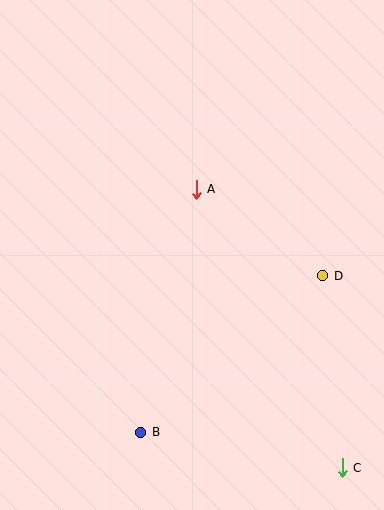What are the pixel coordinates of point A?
Point A is at (196, 189).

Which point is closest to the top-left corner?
Point A is closest to the top-left corner.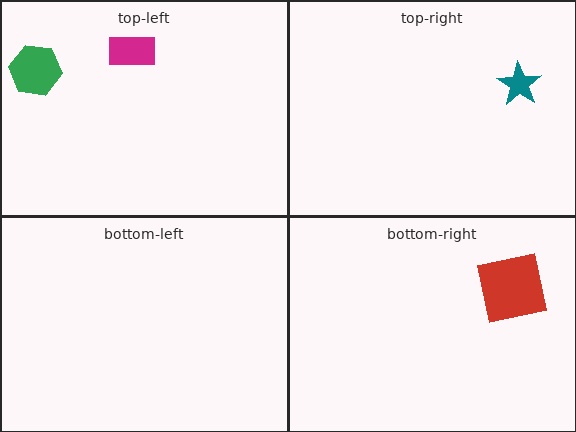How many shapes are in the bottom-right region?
1.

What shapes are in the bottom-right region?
The red square.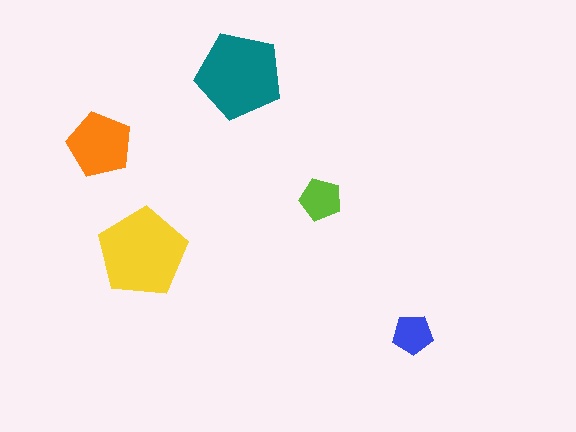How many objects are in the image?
There are 5 objects in the image.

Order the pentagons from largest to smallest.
the yellow one, the teal one, the orange one, the lime one, the blue one.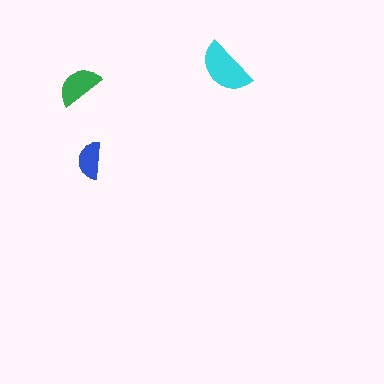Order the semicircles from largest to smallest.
the cyan one, the green one, the blue one.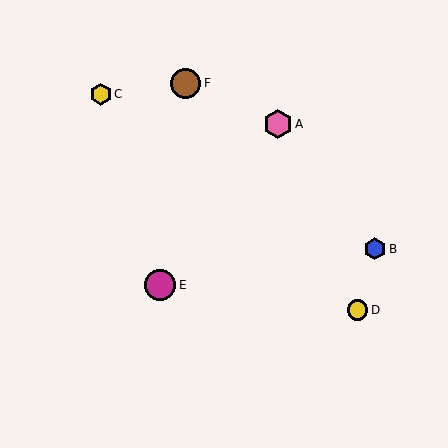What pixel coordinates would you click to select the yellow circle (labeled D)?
Click at (358, 310) to select the yellow circle D.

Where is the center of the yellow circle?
The center of the yellow circle is at (358, 310).